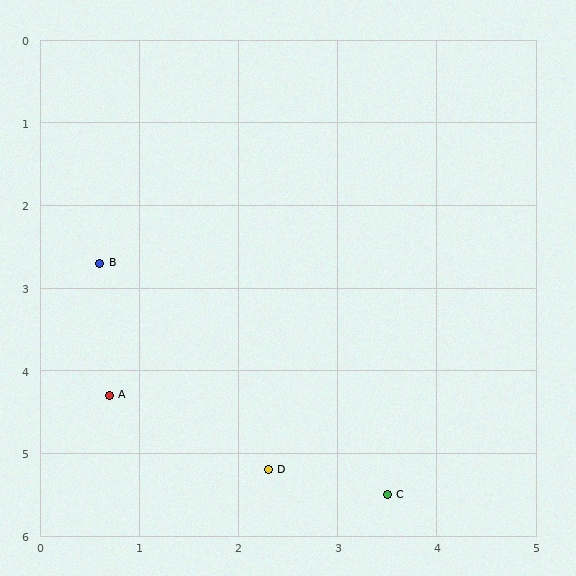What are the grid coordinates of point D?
Point D is at approximately (2.3, 5.2).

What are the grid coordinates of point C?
Point C is at approximately (3.5, 5.5).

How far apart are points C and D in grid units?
Points C and D are about 1.2 grid units apart.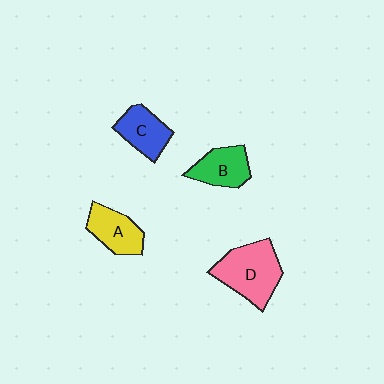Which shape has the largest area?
Shape D (pink).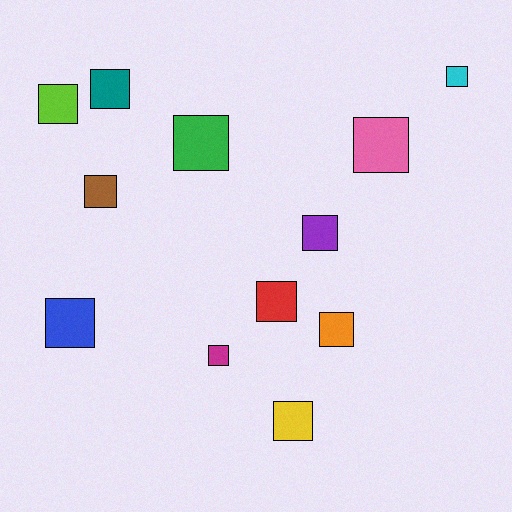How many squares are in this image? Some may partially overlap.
There are 12 squares.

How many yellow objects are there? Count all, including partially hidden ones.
There is 1 yellow object.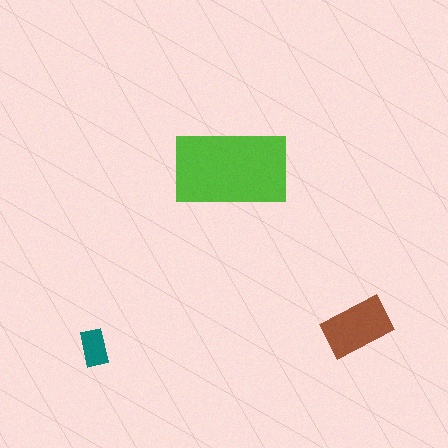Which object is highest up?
The lime rectangle is topmost.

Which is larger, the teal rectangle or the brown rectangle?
The brown one.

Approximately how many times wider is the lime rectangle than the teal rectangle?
About 3 times wider.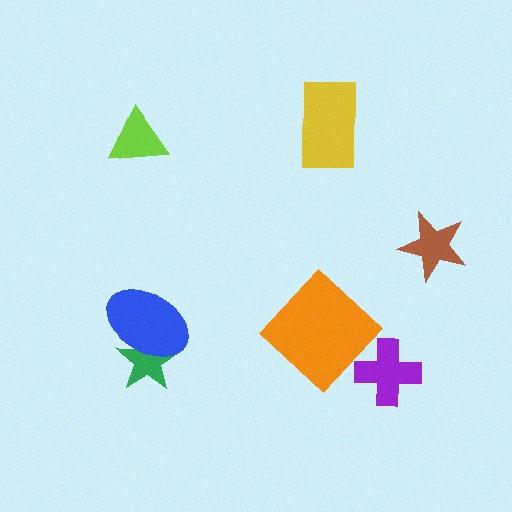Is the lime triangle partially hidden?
No, no other shape covers it.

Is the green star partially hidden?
Yes, it is partially covered by another shape.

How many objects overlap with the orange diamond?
0 objects overlap with the orange diamond.